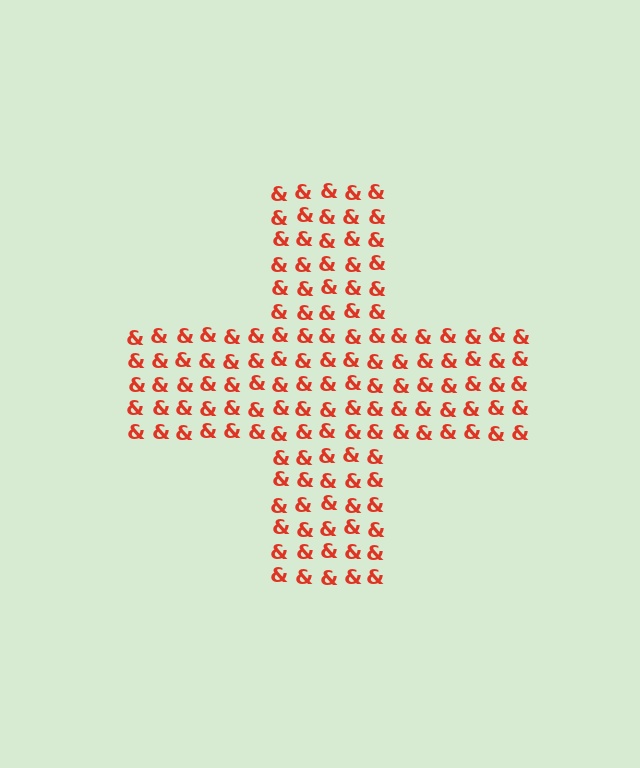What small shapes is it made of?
It is made of small ampersands.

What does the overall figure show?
The overall figure shows a cross.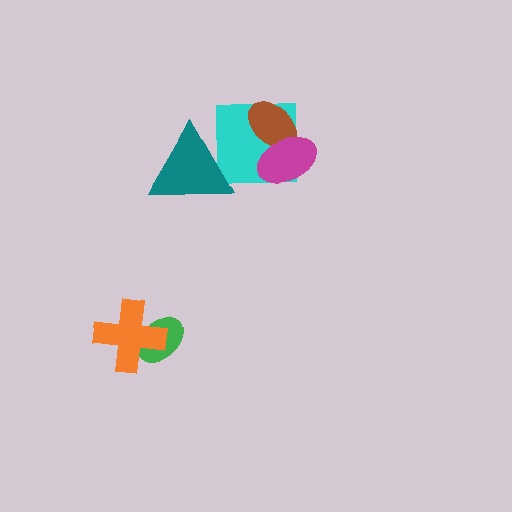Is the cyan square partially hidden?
Yes, it is partially covered by another shape.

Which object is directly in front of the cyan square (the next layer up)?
The brown ellipse is directly in front of the cyan square.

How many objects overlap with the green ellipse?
1 object overlaps with the green ellipse.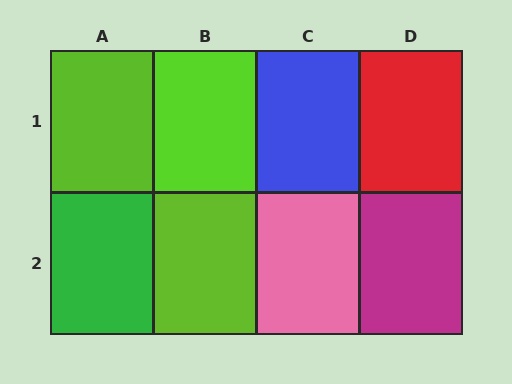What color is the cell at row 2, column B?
Lime.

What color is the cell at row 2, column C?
Pink.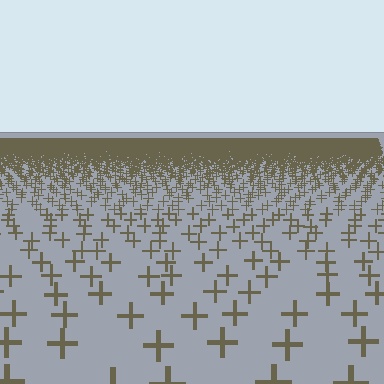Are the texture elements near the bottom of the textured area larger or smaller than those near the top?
Larger. Near the bottom, elements are closer to the viewer and appear at a bigger on-screen size.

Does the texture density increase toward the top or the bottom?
Density increases toward the top.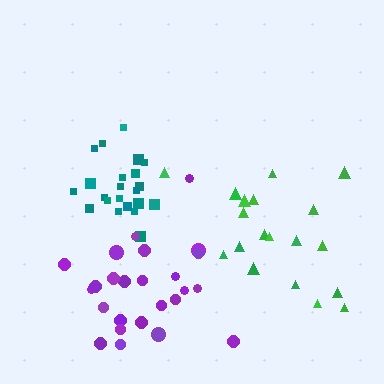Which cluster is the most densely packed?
Teal.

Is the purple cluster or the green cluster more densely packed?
Purple.